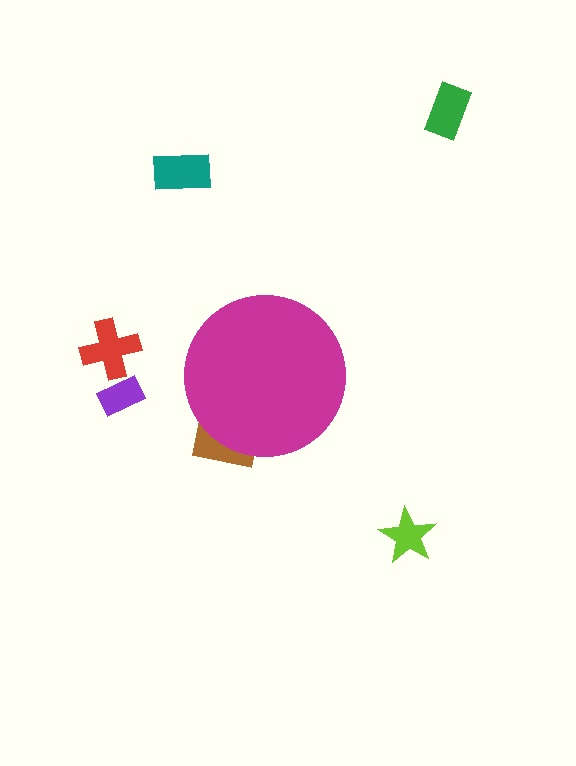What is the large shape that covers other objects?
A magenta circle.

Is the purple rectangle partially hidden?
No, the purple rectangle is fully visible.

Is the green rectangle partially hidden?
No, the green rectangle is fully visible.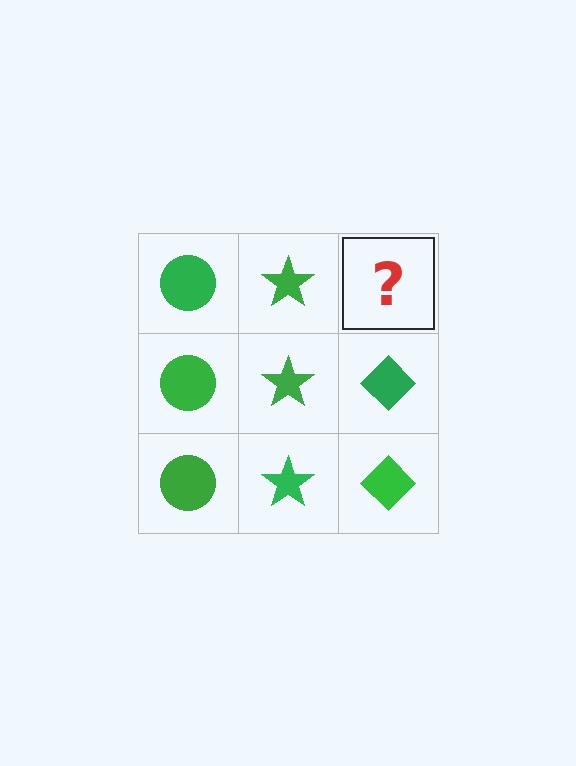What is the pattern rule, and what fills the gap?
The rule is that each column has a consistent shape. The gap should be filled with a green diamond.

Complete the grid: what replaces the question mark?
The question mark should be replaced with a green diamond.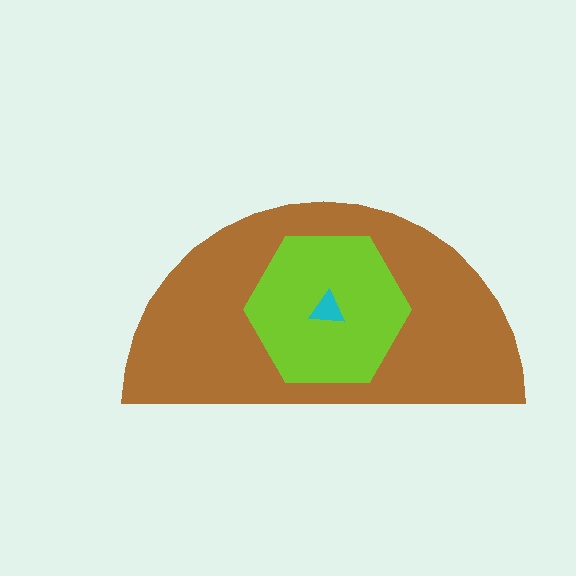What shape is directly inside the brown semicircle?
The lime hexagon.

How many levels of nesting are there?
3.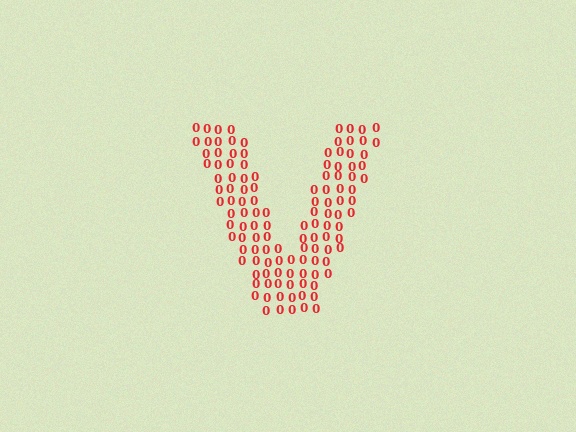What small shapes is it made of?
It is made of small digit 0's.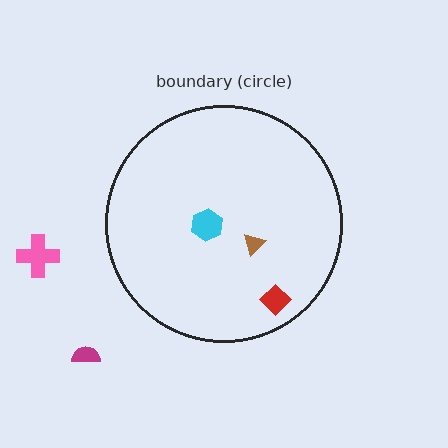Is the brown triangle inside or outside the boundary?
Inside.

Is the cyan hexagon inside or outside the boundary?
Inside.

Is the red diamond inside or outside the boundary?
Inside.